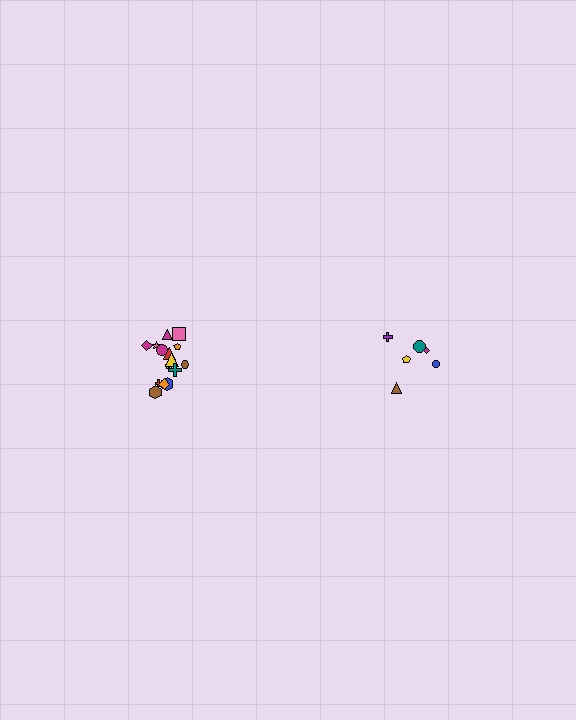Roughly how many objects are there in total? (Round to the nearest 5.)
Roughly 20 objects in total.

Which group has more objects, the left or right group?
The left group.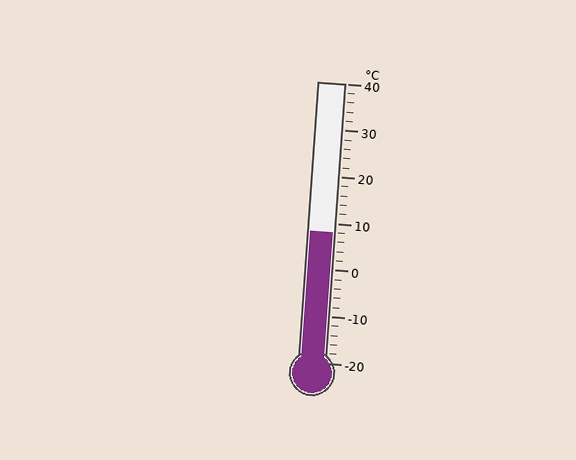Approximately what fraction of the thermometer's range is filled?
The thermometer is filled to approximately 45% of its range.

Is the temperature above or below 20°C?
The temperature is below 20°C.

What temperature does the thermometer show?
The thermometer shows approximately 8°C.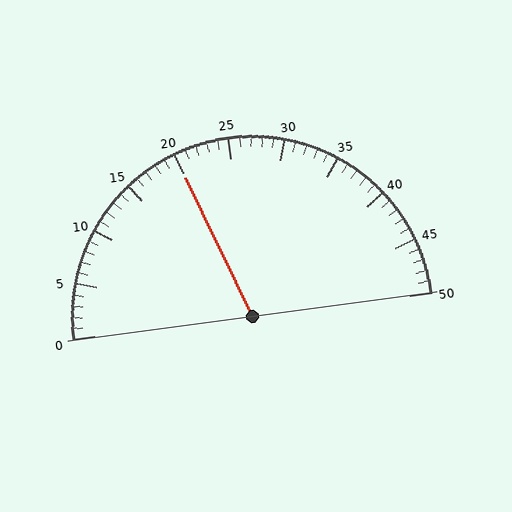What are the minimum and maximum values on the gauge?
The gauge ranges from 0 to 50.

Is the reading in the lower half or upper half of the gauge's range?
The reading is in the lower half of the range (0 to 50).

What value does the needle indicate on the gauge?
The needle indicates approximately 20.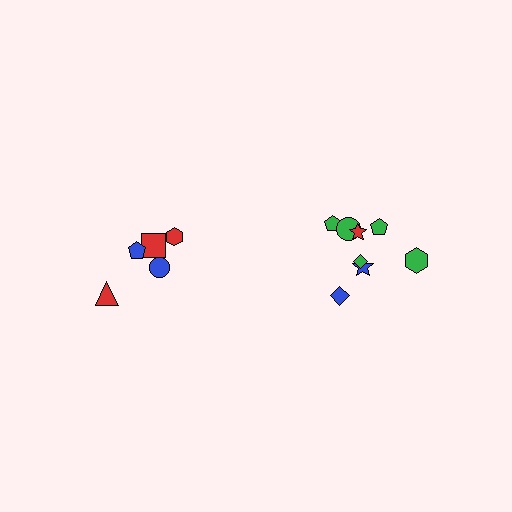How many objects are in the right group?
There are 8 objects.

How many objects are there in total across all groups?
There are 13 objects.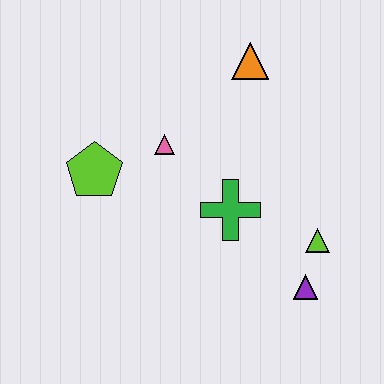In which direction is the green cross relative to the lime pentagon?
The green cross is to the right of the lime pentagon.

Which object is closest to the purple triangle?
The lime triangle is closest to the purple triangle.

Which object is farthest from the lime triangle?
The lime pentagon is farthest from the lime triangle.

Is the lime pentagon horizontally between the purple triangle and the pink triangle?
No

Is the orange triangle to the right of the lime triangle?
No